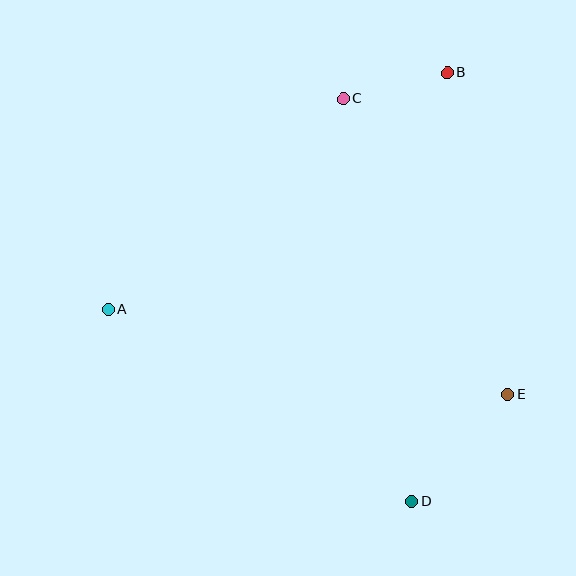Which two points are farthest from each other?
Points B and D are farthest from each other.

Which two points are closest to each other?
Points B and C are closest to each other.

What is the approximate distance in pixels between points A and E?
The distance between A and E is approximately 408 pixels.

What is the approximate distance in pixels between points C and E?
The distance between C and E is approximately 338 pixels.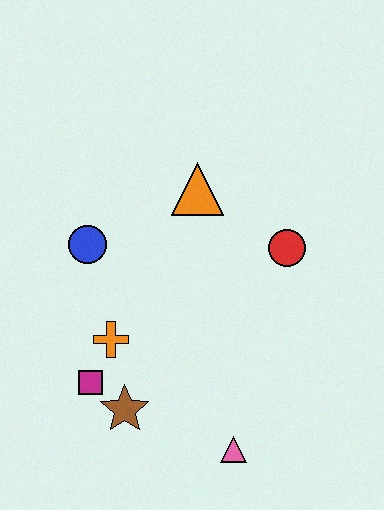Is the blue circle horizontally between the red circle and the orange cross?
No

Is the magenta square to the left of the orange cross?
Yes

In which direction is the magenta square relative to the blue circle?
The magenta square is below the blue circle.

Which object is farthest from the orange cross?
The red circle is farthest from the orange cross.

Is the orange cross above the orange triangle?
No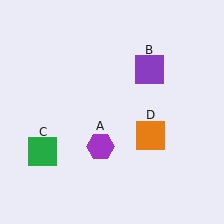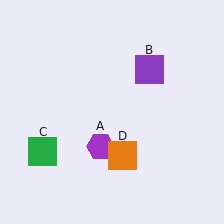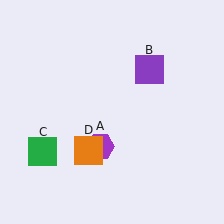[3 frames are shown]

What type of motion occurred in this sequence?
The orange square (object D) rotated clockwise around the center of the scene.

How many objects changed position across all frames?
1 object changed position: orange square (object D).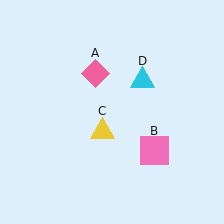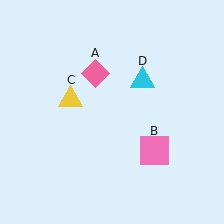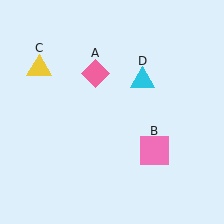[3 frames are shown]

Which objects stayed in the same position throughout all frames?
Pink diamond (object A) and pink square (object B) and cyan triangle (object D) remained stationary.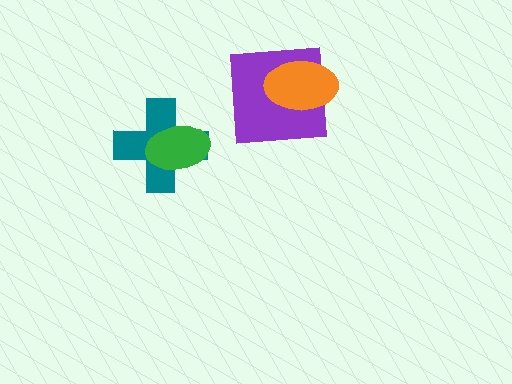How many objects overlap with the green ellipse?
1 object overlaps with the green ellipse.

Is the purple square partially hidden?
Yes, it is partially covered by another shape.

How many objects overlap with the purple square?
1 object overlaps with the purple square.